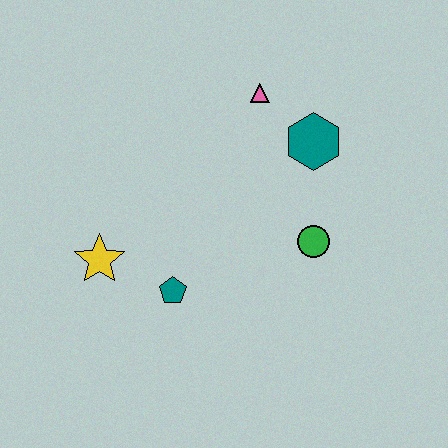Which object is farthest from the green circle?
The yellow star is farthest from the green circle.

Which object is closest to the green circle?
The teal hexagon is closest to the green circle.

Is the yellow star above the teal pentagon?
Yes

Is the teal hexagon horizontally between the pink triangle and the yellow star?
No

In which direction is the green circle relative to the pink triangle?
The green circle is below the pink triangle.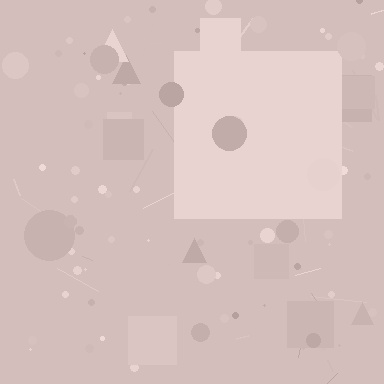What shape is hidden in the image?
A square is hidden in the image.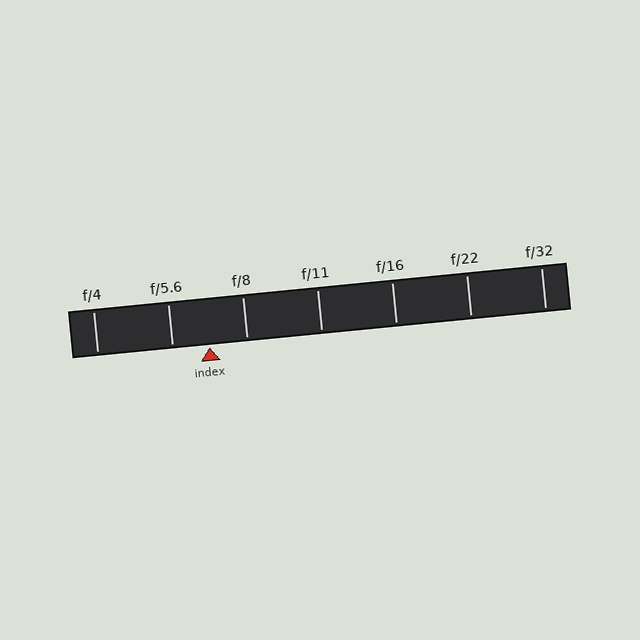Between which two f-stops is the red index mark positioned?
The index mark is between f/5.6 and f/8.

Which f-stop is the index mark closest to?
The index mark is closest to f/8.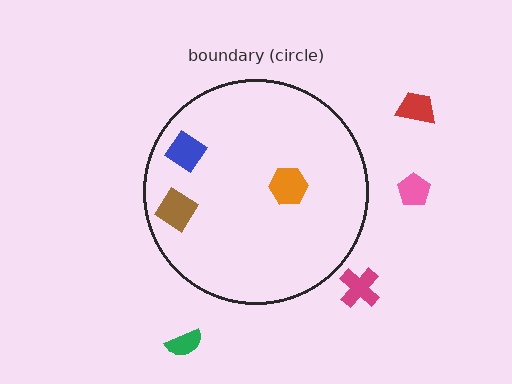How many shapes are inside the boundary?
3 inside, 4 outside.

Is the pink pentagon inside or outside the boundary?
Outside.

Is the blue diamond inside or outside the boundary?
Inside.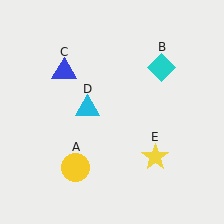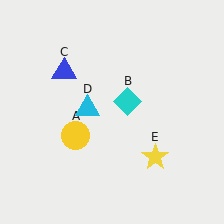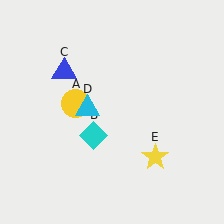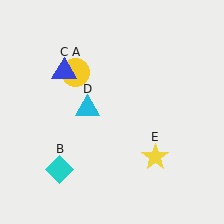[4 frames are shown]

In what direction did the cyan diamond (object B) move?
The cyan diamond (object B) moved down and to the left.